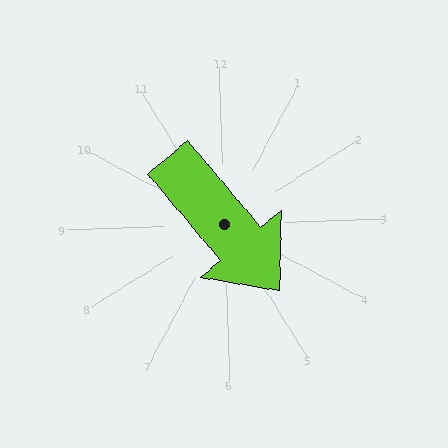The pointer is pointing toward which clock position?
Roughly 5 o'clock.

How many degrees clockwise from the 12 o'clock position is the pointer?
Approximately 142 degrees.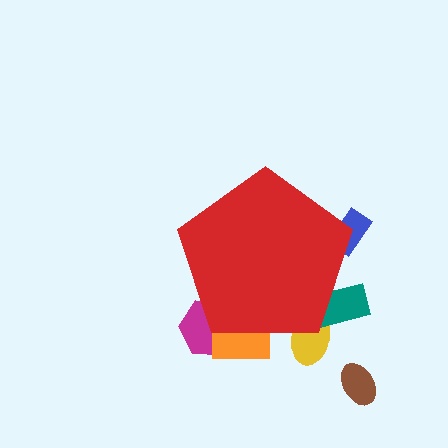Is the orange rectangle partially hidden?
Yes, the orange rectangle is partially hidden behind the red pentagon.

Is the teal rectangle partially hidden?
Yes, the teal rectangle is partially hidden behind the red pentagon.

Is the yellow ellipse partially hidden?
Yes, the yellow ellipse is partially hidden behind the red pentagon.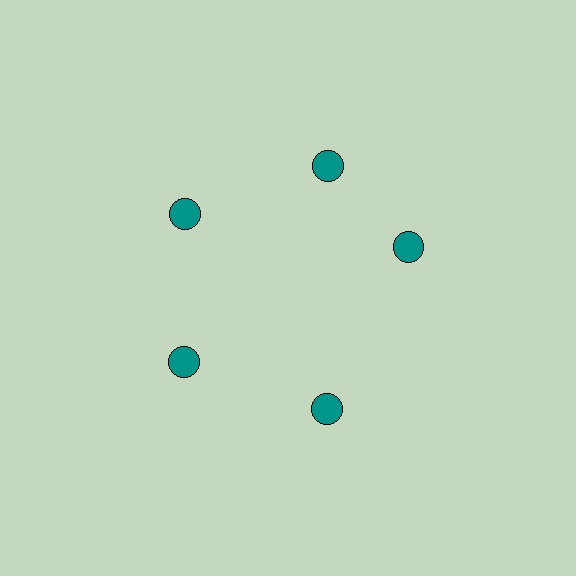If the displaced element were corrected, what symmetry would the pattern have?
It would have 5-fold rotational symmetry — the pattern would map onto itself every 72 degrees.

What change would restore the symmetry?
The symmetry would be restored by rotating it back into even spacing with its neighbors so that all 5 circles sit at equal angles and equal distance from the center.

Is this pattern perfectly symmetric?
No. The 5 teal circles are arranged in a ring, but one element near the 3 o'clock position is rotated out of alignment along the ring, breaking the 5-fold rotational symmetry.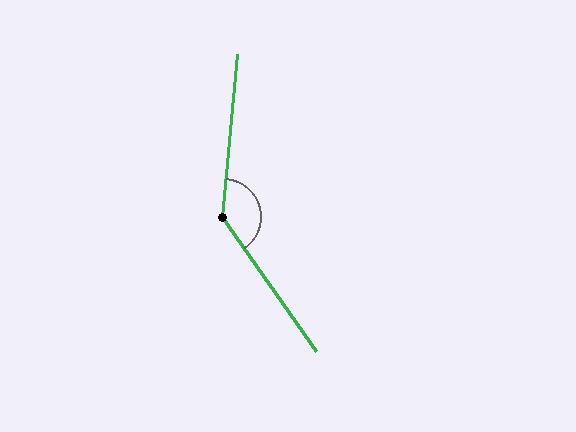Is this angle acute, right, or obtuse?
It is obtuse.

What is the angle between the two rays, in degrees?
Approximately 140 degrees.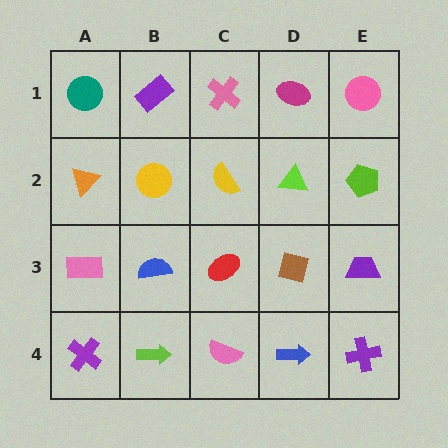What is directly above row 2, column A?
A teal circle.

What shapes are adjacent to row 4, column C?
A red ellipse (row 3, column C), a lime arrow (row 4, column B), a blue arrow (row 4, column D).